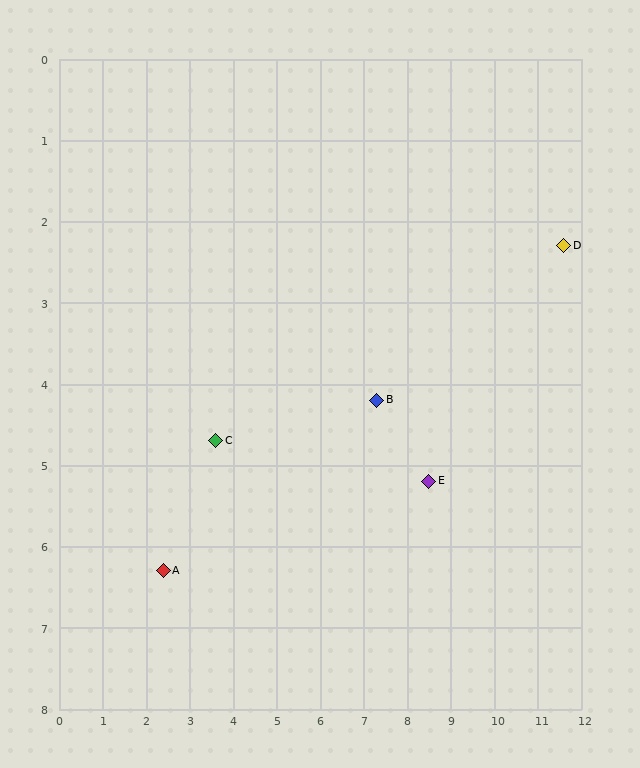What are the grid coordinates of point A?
Point A is at approximately (2.4, 6.3).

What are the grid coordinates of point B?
Point B is at approximately (7.3, 4.2).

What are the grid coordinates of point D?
Point D is at approximately (11.6, 2.3).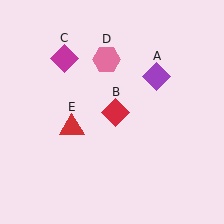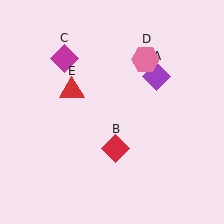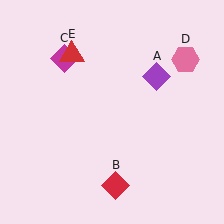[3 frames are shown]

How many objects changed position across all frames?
3 objects changed position: red diamond (object B), pink hexagon (object D), red triangle (object E).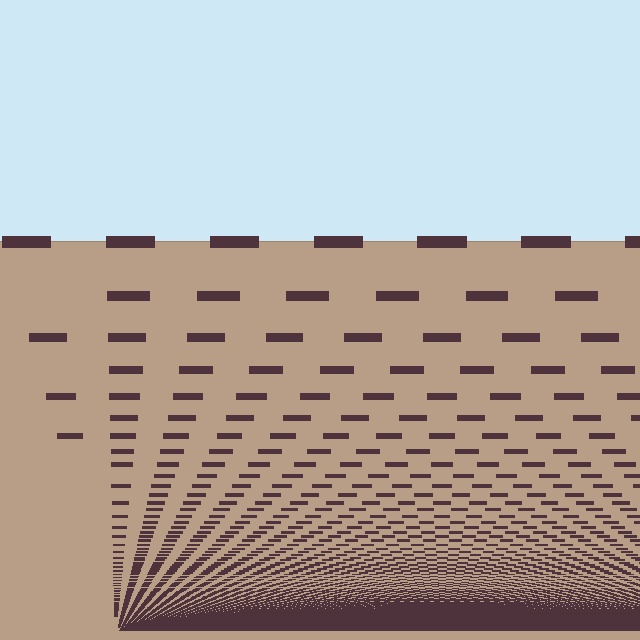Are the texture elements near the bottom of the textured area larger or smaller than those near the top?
Smaller. The gradient is inverted — elements near the bottom are smaller and denser.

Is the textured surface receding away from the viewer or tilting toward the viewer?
The surface appears to tilt toward the viewer. Texture elements get larger and sparser toward the top.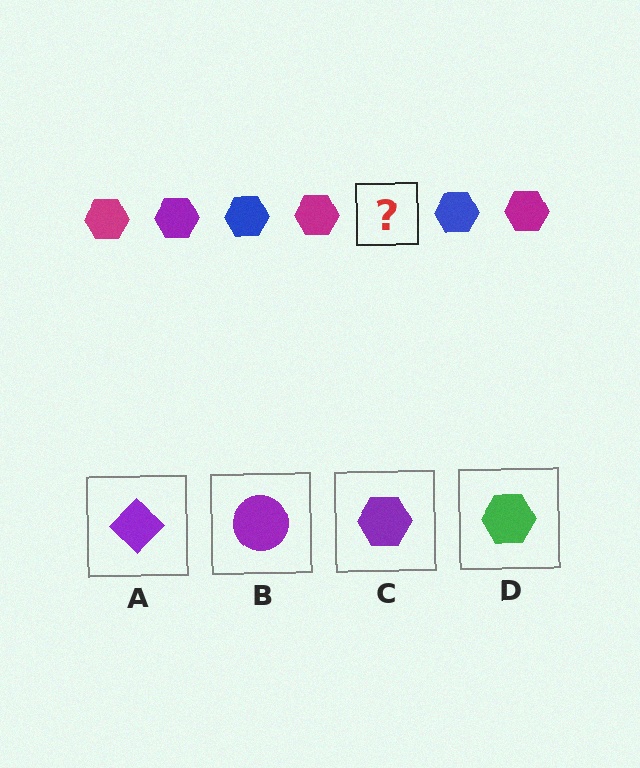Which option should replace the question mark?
Option C.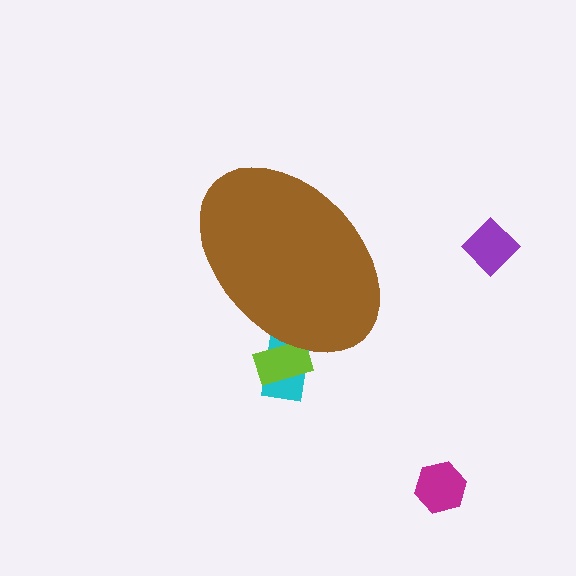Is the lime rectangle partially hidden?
Yes, the lime rectangle is partially hidden behind the brown ellipse.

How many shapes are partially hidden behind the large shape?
2 shapes are partially hidden.